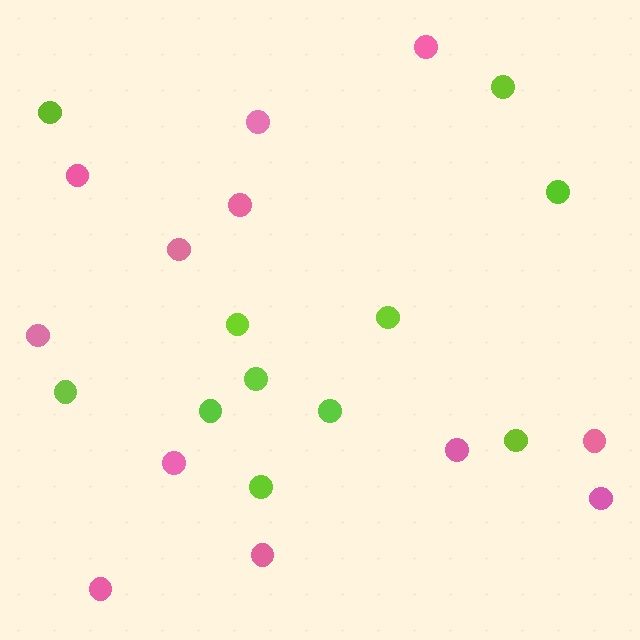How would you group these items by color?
There are 2 groups: one group of lime circles (11) and one group of pink circles (12).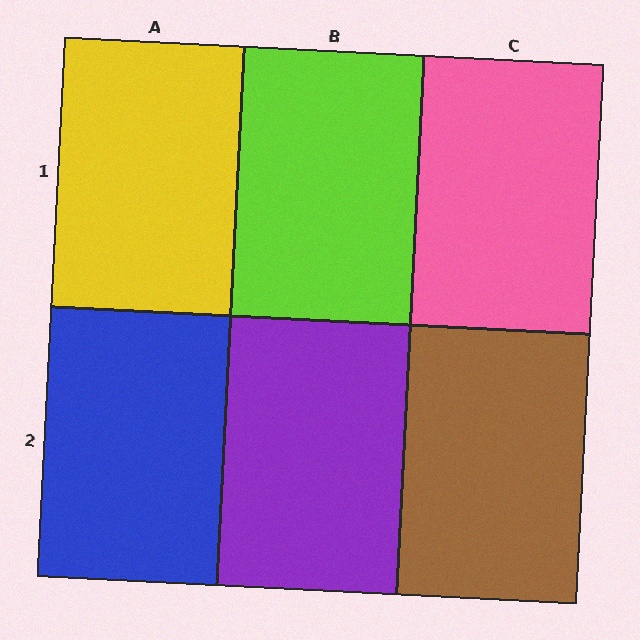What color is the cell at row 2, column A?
Blue.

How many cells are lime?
1 cell is lime.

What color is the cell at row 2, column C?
Brown.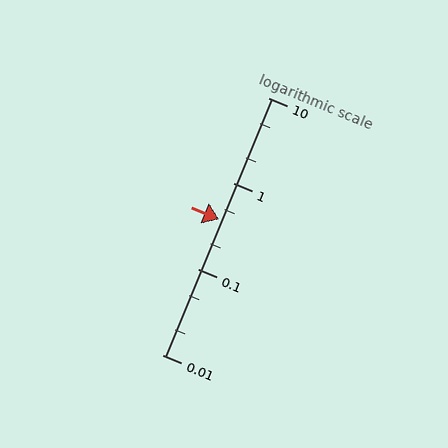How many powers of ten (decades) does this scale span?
The scale spans 3 decades, from 0.01 to 10.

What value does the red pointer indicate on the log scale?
The pointer indicates approximately 0.38.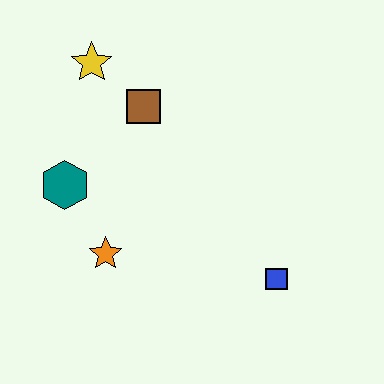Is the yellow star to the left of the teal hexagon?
No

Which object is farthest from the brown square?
The blue square is farthest from the brown square.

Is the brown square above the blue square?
Yes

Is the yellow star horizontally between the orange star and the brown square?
No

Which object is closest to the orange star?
The teal hexagon is closest to the orange star.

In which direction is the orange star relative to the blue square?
The orange star is to the left of the blue square.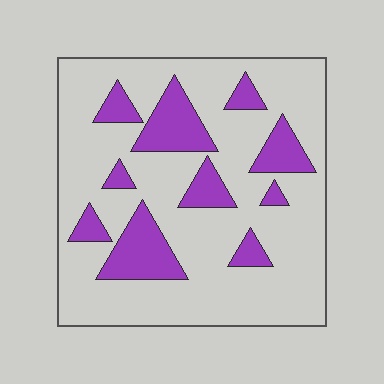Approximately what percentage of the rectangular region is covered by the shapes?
Approximately 20%.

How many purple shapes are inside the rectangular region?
10.